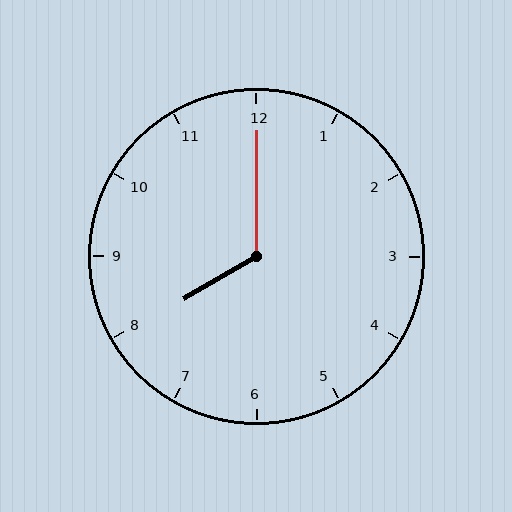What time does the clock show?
8:00.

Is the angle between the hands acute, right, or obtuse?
It is obtuse.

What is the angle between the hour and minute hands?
Approximately 120 degrees.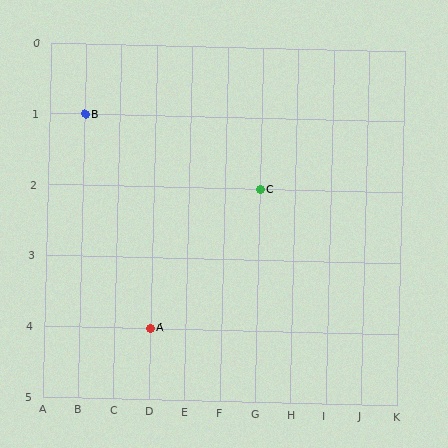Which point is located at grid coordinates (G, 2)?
Point C is at (G, 2).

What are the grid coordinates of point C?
Point C is at grid coordinates (G, 2).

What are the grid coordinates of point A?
Point A is at grid coordinates (D, 4).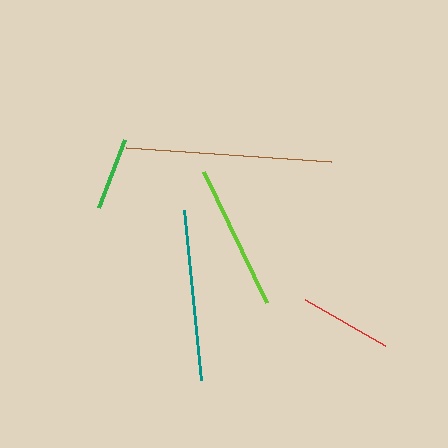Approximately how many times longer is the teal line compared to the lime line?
The teal line is approximately 1.2 times the length of the lime line.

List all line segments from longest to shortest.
From longest to shortest: brown, teal, lime, red, green.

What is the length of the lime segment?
The lime segment is approximately 145 pixels long.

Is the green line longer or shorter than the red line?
The red line is longer than the green line.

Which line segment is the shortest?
The green line is the shortest at approximately 73 pixels.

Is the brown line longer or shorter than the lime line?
The brown line is longer than the lime line.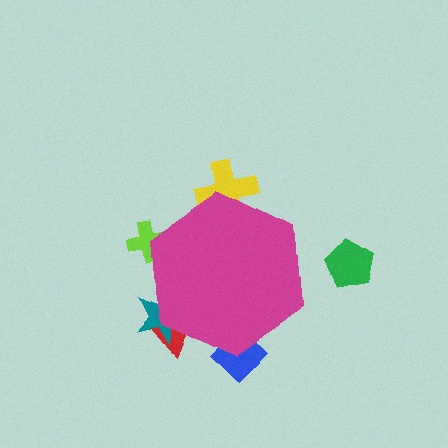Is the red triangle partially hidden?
Yes, the red triangle is partially hidden behind the magenta hexagon.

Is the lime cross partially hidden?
Yes, the lime cross is partially hidden behind the magenta hexagon.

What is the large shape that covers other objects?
A magenta hexagon.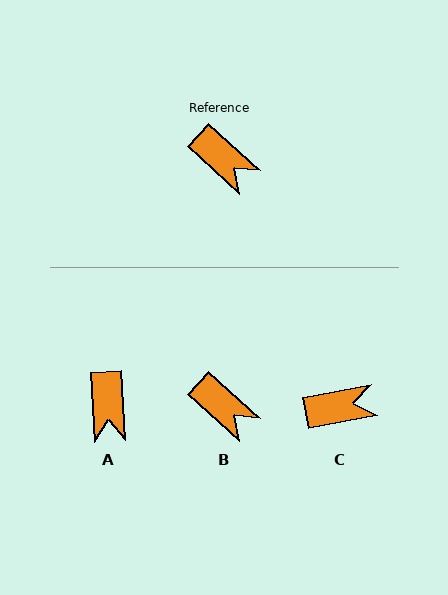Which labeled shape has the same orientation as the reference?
B.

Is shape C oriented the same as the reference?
No, it is off by about 53 degrees.